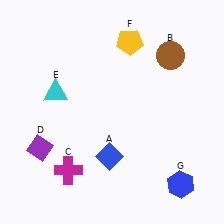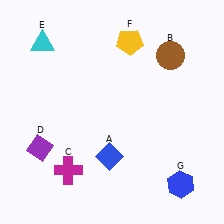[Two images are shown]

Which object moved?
The cyan triangle (E) moved up.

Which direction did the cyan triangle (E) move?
The cyan triangle (E) moved up.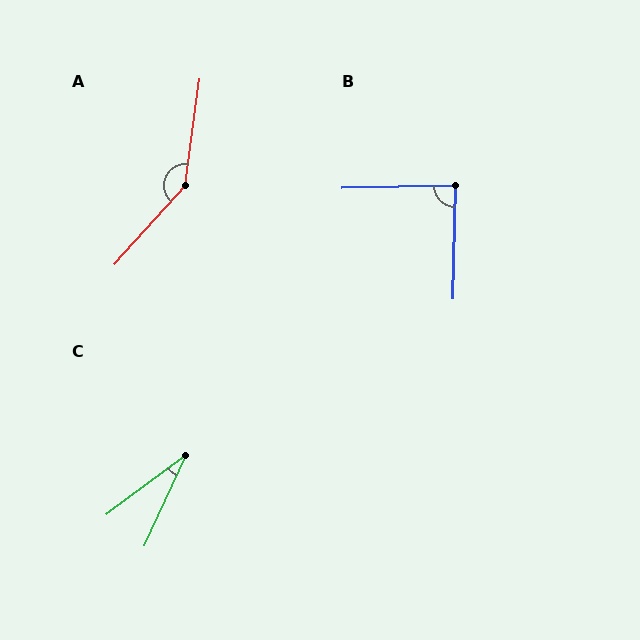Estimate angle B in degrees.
Approximately 88 degrees.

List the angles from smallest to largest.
C (28°), B (88°), A (146°).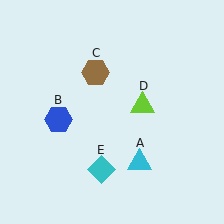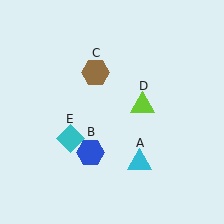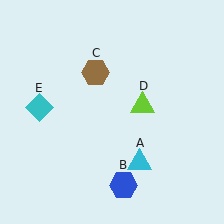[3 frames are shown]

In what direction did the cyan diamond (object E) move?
The cyan diamond (object E) moved up and to the left.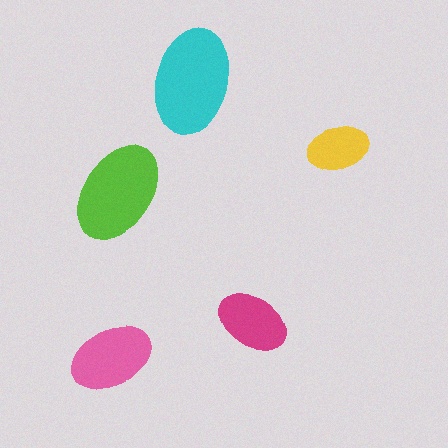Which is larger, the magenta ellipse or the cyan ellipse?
The cyan one.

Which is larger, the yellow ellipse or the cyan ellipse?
The cyan one.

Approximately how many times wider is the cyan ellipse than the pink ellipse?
About 1.5 times wider.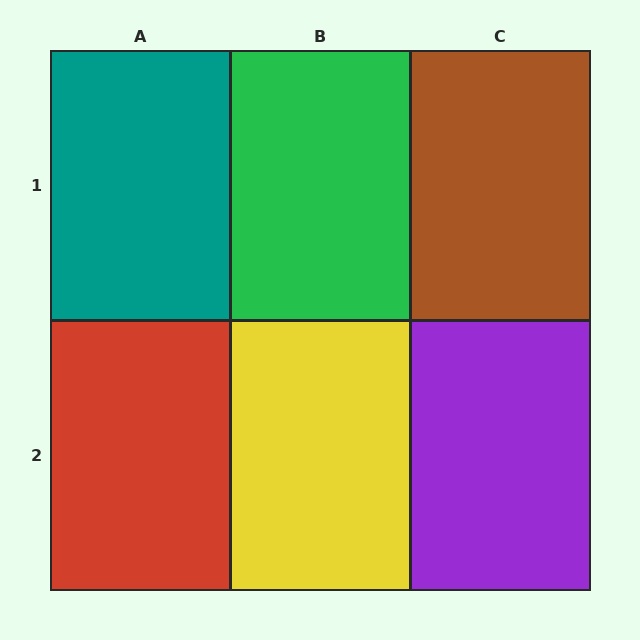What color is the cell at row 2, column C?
Purple.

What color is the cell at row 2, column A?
Red.